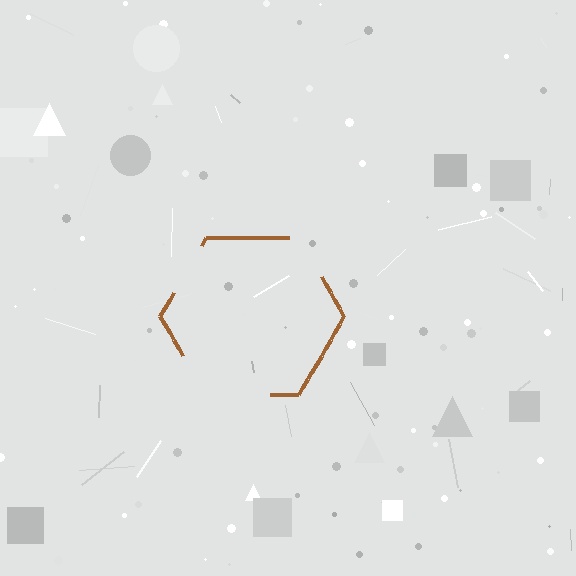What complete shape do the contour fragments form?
The contour fragments form a hexagon.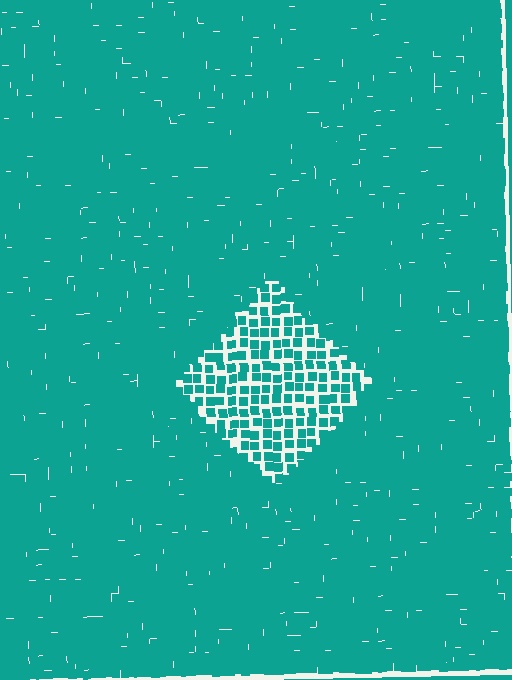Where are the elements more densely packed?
The elements are more densely packed outside the diamond boundary.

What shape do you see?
I see a diamond.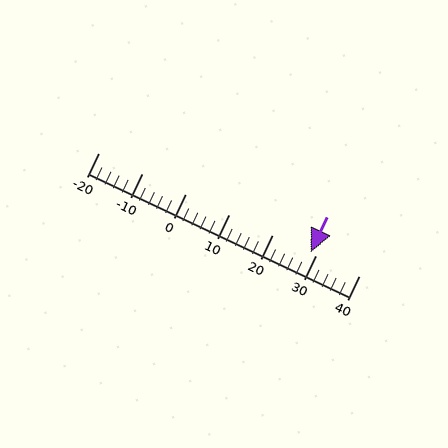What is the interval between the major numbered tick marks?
The major tick marks are spaced 10 units apart.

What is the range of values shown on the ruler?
The ruler shows values from -20 to 40.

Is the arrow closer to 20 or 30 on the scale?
The arrow is closer to 30.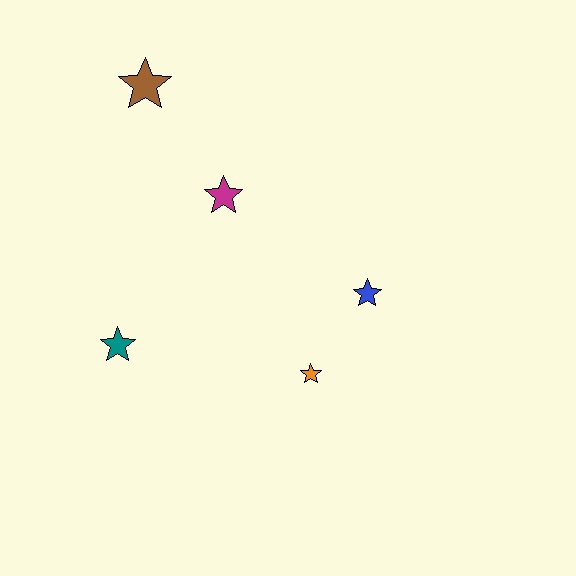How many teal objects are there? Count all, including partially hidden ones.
There is 1 teal object.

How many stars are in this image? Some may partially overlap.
There are 5 stars.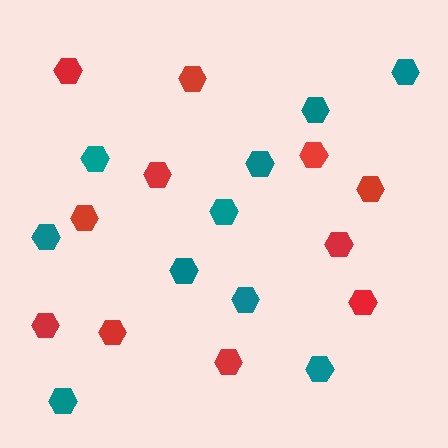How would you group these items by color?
There are 2 groups: one group of red hexagons (11) and one group of teal hexagons (10).